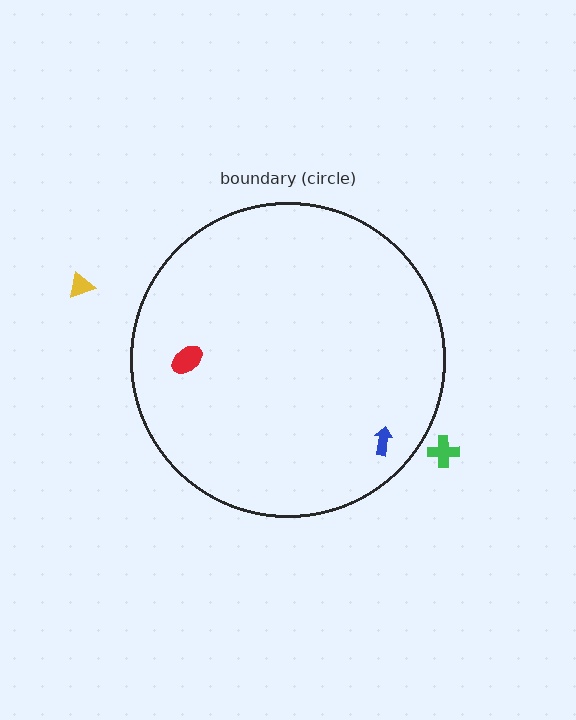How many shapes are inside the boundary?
2 inside, 2 outside.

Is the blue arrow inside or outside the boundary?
Inside.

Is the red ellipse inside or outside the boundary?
Inside.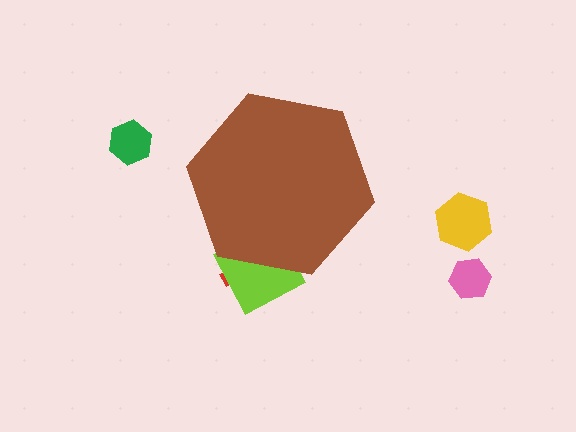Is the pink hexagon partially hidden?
No, the pink hexagon is fully visible.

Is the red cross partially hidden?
Yes, the red cross is partially hidden behind the brown hexagon.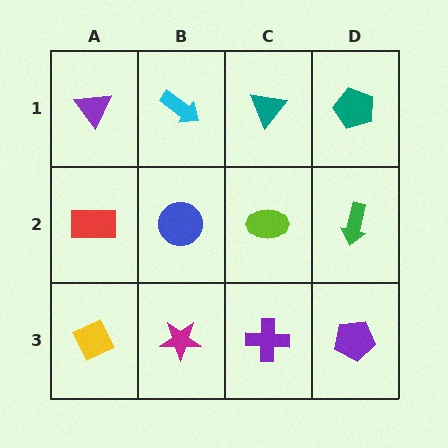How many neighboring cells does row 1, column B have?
3.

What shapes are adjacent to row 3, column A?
A red rectangle (row 2, column A), a magenta star (row 3, column B).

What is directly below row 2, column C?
A purple cross.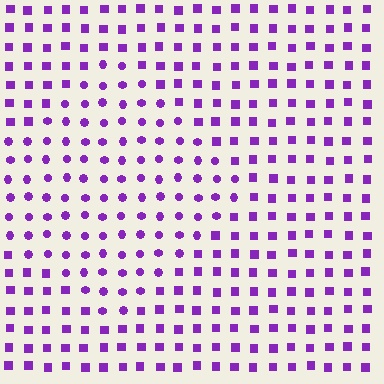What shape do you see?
I see a diamond.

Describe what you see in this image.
The image is filled with small purple elements arranged in a uniform grid. A diamond-shaped region contains circles, while the surrounding area contains squares. The boundary is defined purely by the change in element shape.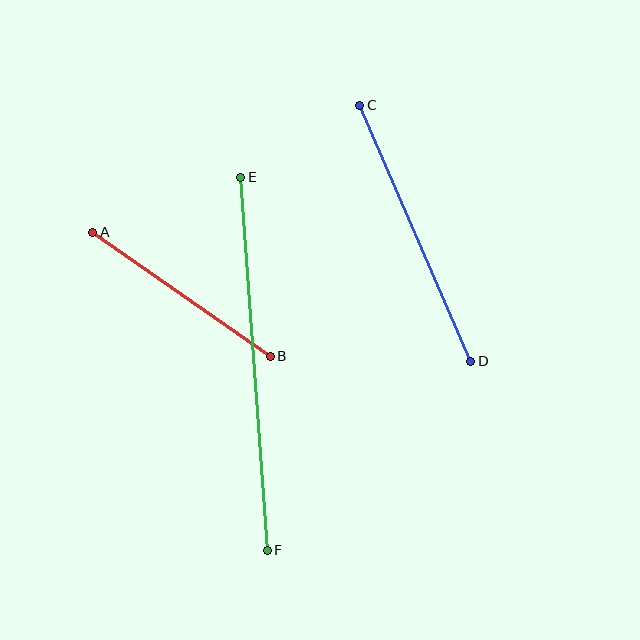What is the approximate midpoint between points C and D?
The midpoint is at approximately (415, 233) pixels.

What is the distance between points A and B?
The distance is approximately 216 pixels.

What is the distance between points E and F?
The distance is approximately 374 pixels.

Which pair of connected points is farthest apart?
Points E and F are farthest apart.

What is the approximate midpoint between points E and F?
The midpoint is at approximately (254, 364) pixels.